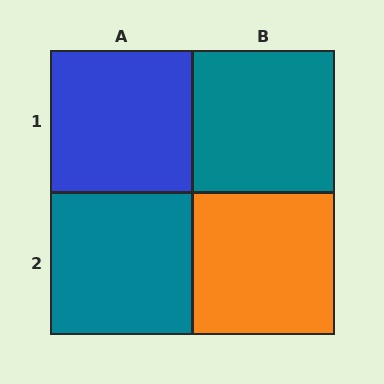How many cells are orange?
1 cell is orange.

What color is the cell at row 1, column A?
Blue.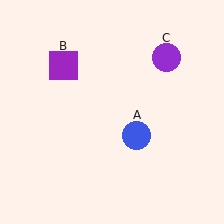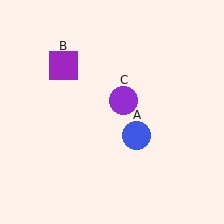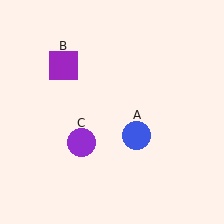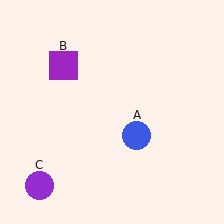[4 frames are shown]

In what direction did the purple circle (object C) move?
The purple circle (object C) moved down and to the left.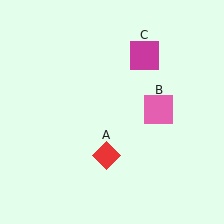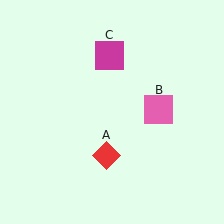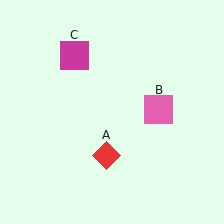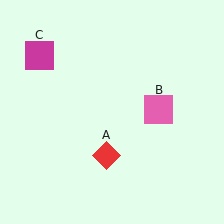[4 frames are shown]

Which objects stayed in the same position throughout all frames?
Red diamond (object A) and pink square (object B) remained stationary.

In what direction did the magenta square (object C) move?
The magenta square (object C) moved left.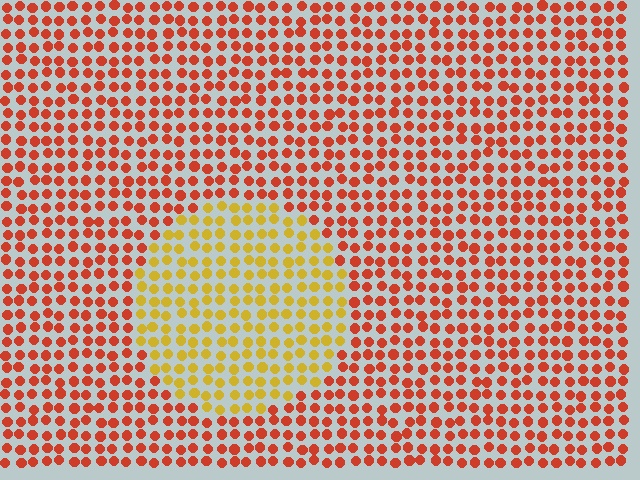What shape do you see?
I see a circle.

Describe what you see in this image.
The image is filled with small red elements in a uniform arrangement. A circle-shaped region is visible where the elements are tinted to a slightly different hue, forming a subtle color boundary.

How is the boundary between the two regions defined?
The boundary is defined purely by a slight shift in hue (about 43 degrees). Spacing, size, and orientation are identical on both sides.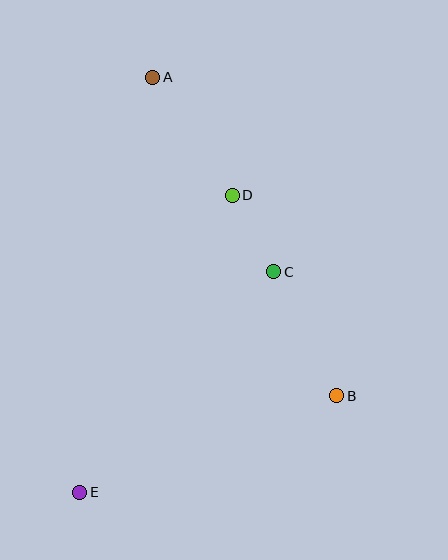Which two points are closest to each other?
Points C and D are closest to each other.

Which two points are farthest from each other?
Points A and E are farthest from each other.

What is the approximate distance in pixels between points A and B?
The distance between A and B is approximately 368 pixels.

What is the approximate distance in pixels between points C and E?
The distance between C and E is approximately 294 pixels.